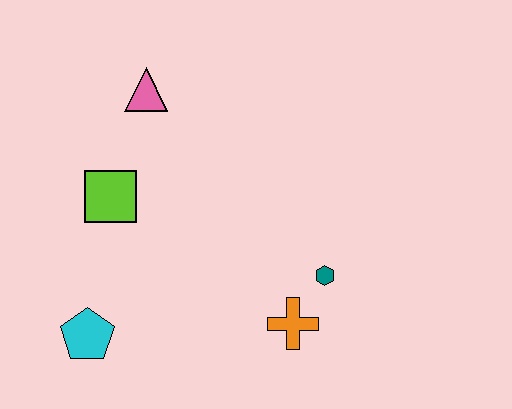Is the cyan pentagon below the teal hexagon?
Yes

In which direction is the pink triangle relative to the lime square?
The pink triangle is above the lime square.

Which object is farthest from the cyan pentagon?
The pink triangle is farthest from the cyan pentagon.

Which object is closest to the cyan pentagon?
The lime square is closest to the cyan pentagon.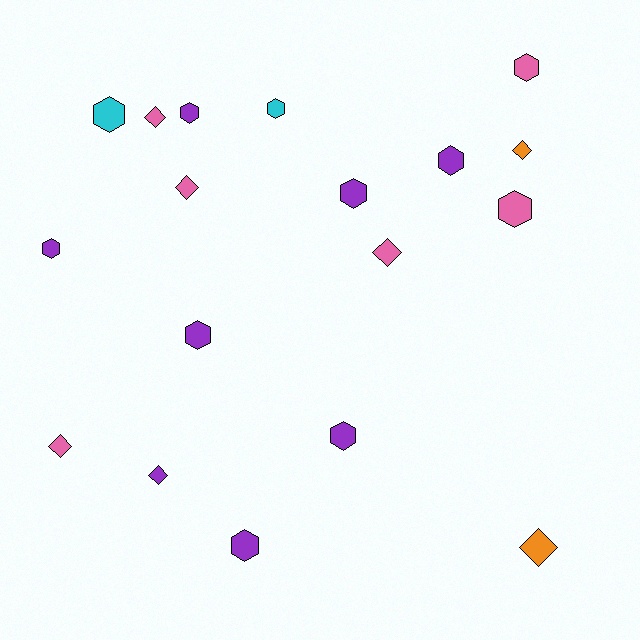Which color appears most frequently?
Purple, with 8 objects.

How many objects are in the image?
There are 18 objects.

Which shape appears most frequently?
Hexagon, with 11 objects.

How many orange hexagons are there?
There are no orange hexagons.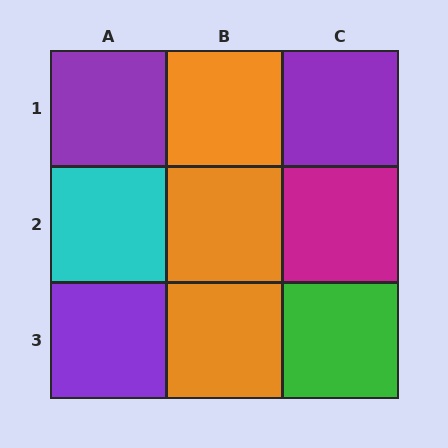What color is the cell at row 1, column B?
Orange.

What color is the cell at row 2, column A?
Cyan.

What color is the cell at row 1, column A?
Purple.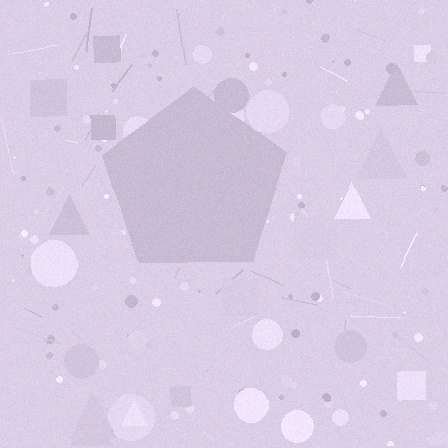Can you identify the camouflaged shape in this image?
The camouflaged shape is a pentagon.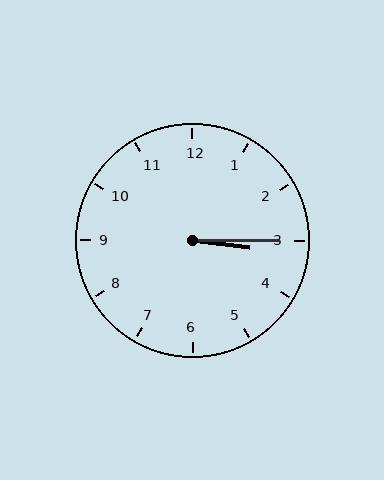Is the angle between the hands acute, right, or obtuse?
It is acute.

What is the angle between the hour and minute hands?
Approximately 8 degrees.